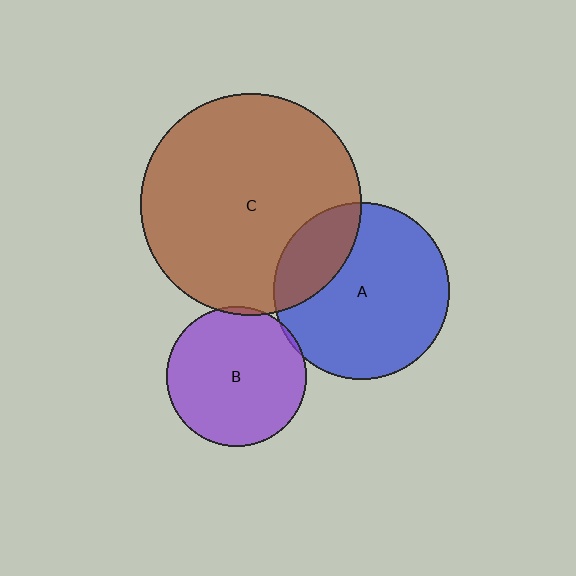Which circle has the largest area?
Circle C (brown).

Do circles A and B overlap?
Yes.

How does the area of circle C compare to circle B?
Approximately 2.5 times.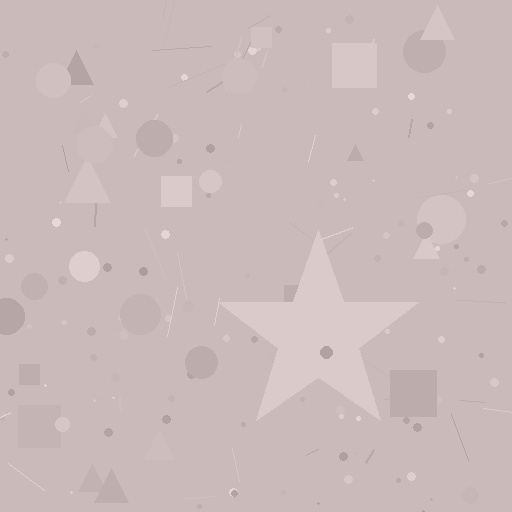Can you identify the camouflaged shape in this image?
The camouflaged shape is a star.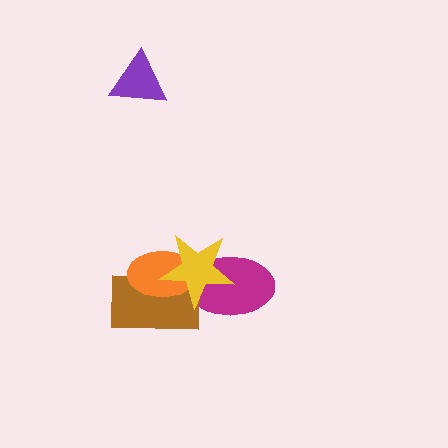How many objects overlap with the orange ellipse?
3 objects overlap with the orange ellipse.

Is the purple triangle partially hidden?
No, no other shape covers it.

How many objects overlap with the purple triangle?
0 objects overlap with the purple triangle.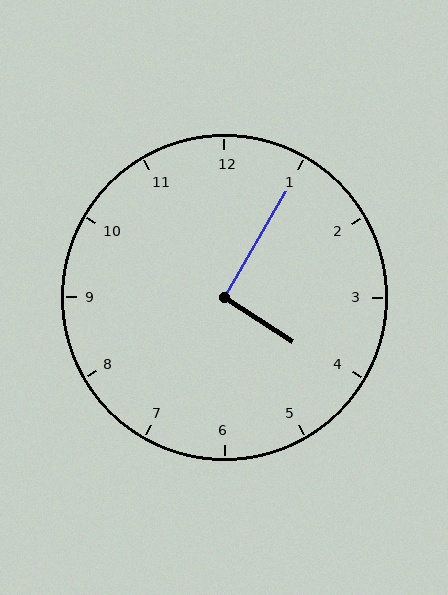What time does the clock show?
4:05.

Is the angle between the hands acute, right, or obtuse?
It is right.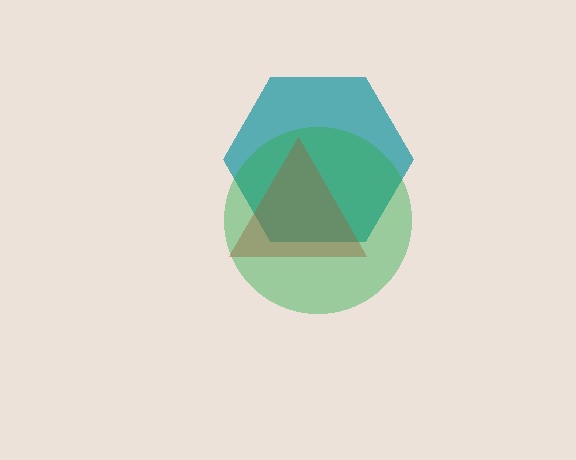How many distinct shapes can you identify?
There are 3 distinct shapes: a teal hexagon, a red triangle, a green circle.